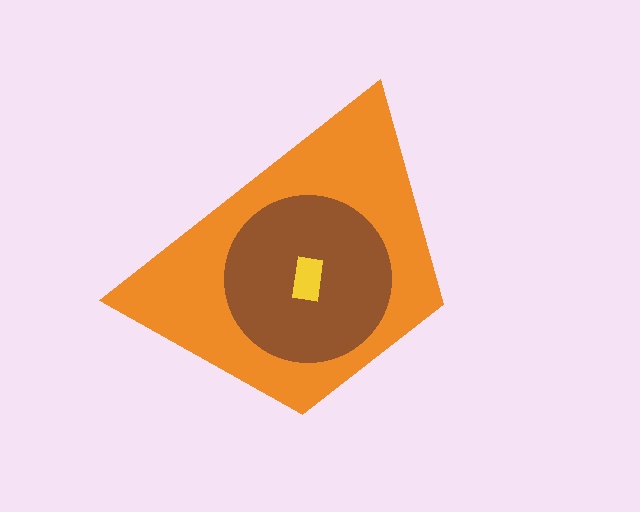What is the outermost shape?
The orange trapezoid.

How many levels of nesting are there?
3.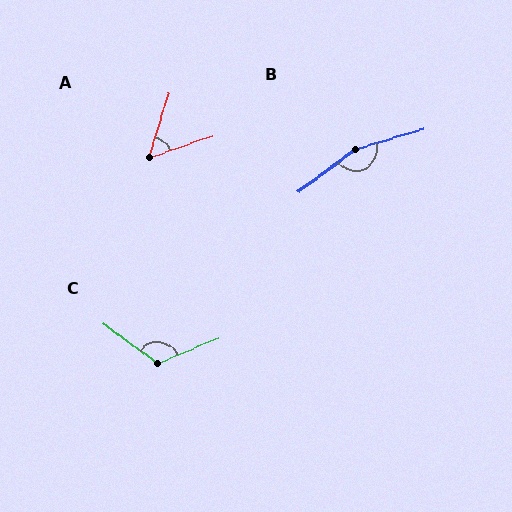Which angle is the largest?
B, at approximately 159 degrees.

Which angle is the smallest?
A, at approximately 54 degrees.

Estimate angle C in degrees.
Approximately 121 degrees.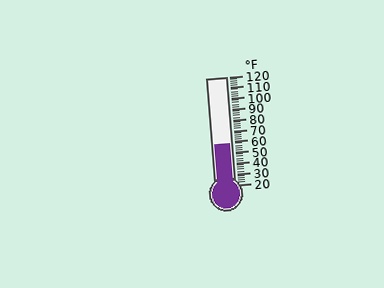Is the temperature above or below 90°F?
The temperature is below 90°F.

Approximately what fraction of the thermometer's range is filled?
The thermometer is filled to approximately 40% of its range.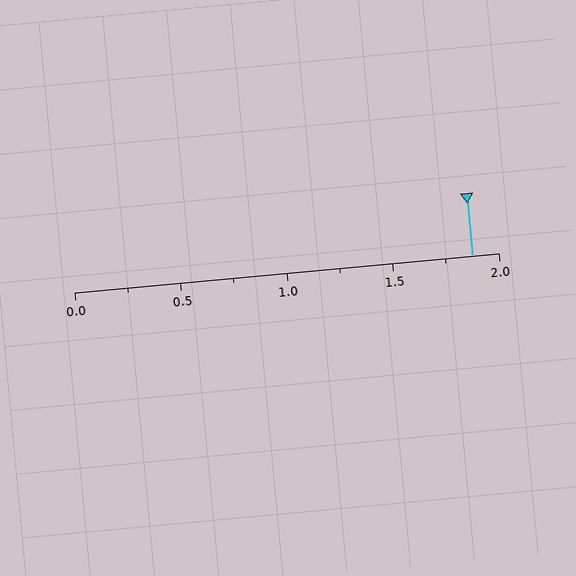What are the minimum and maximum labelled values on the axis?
The axis runs from 0.0 to 2.0.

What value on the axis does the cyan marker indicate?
The marker indicates approximately 1.88.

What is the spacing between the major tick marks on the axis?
The major ticks are spaced 0.5 apart.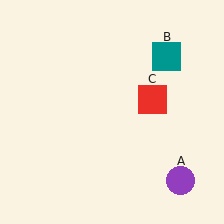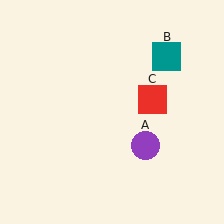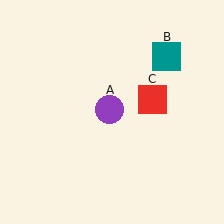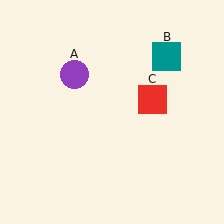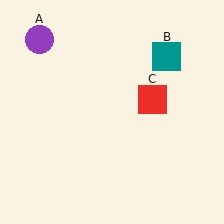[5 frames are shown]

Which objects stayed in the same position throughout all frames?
Teal square (object B) and red square (object C) remained stationary.